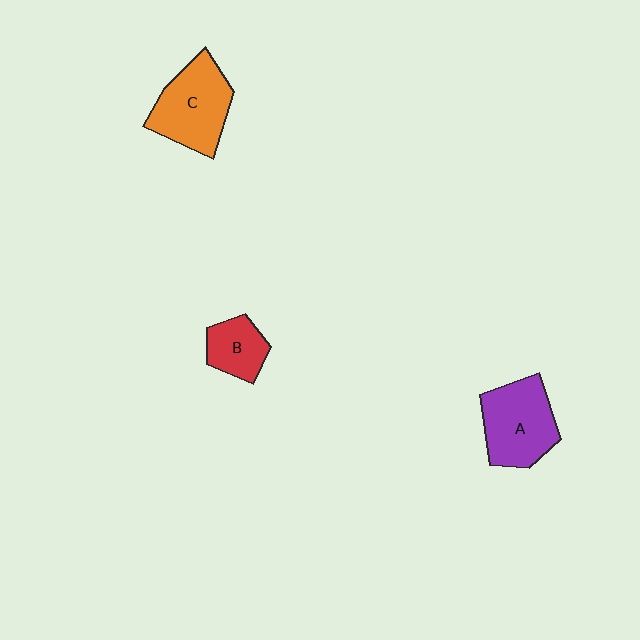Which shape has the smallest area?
Shape B (red).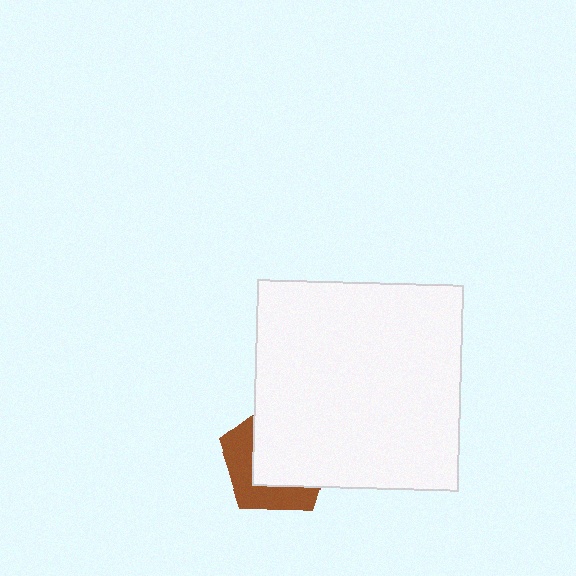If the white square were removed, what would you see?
You would see the complete brown pentagon.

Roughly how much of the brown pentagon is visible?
A small part of it is visible (roughly 38%).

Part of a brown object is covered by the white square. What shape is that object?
It is a pentagon.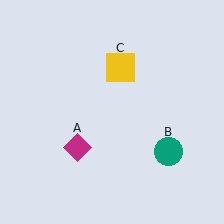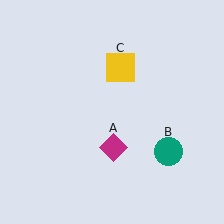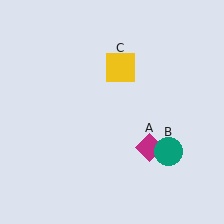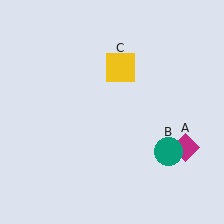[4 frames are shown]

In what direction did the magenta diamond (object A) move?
The magenta diamond (object A) moved right.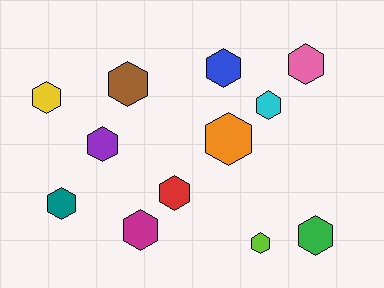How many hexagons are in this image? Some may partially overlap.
There are 12 hexagons.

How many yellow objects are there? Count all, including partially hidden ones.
There is 1 yellow object.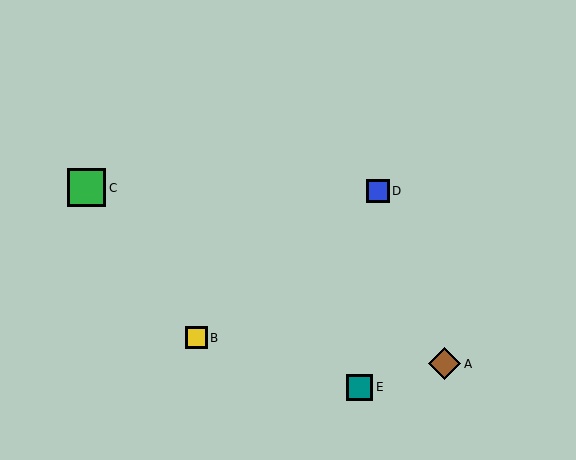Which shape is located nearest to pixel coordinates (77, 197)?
The green square (labeled C) at (87, 188) is nearest to that location.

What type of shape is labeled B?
Shape B is a yellow square.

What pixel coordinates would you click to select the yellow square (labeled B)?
Click at (197, 338) to select the yellow square B.